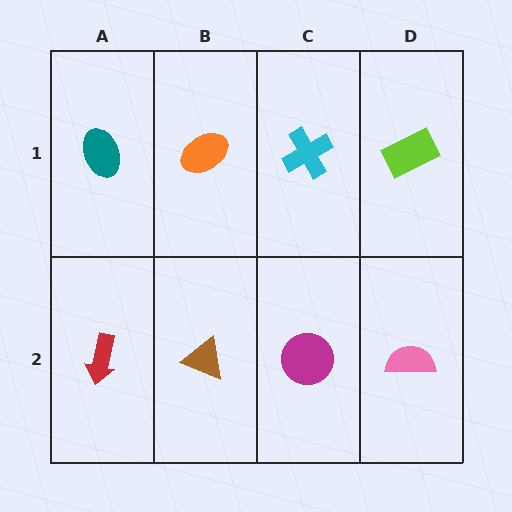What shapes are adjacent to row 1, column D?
A pink semicircle (row 2, column D), a cyan cross (row 1, column C).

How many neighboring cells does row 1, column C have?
3.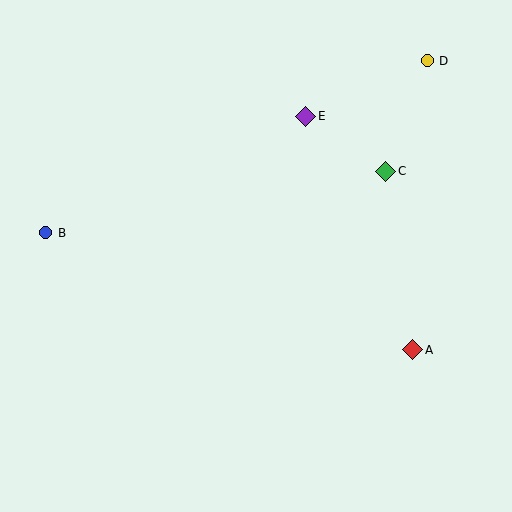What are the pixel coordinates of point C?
Point C is at (386, 171).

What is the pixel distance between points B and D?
The distance between B and D is 418 pixels.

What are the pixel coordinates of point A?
Point A is at (413, 350).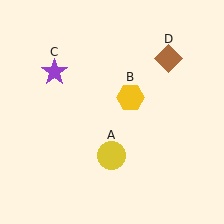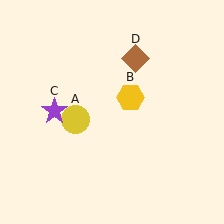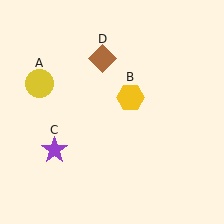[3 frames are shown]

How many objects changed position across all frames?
3 objects changed position: yellow circle (object A), purple star (object C), brown diamond (object D).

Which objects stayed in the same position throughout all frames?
Yellow hexagon (object B) remained stationary.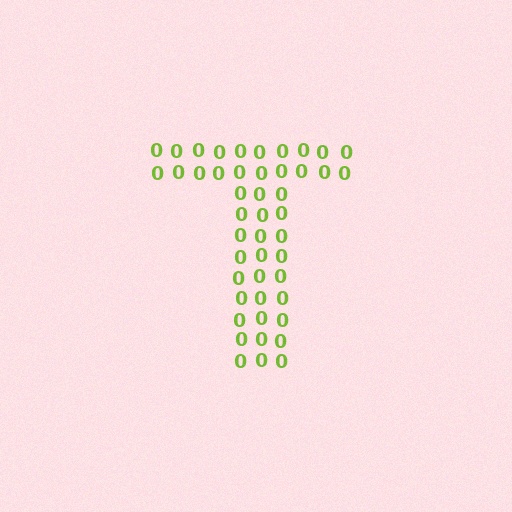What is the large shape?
The large shape is the letter T.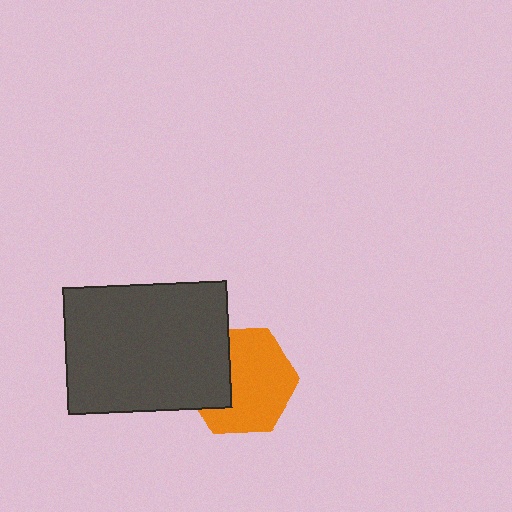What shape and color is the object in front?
The object in front is a dark gray rectangle.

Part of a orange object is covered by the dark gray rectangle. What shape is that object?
It is a hexagon.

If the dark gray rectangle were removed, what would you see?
You would see the complete orange hexagon.